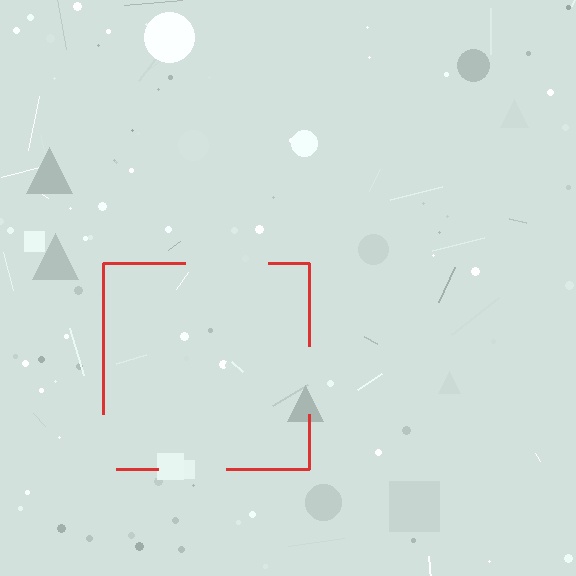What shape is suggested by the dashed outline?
The dashed outline suggests a square.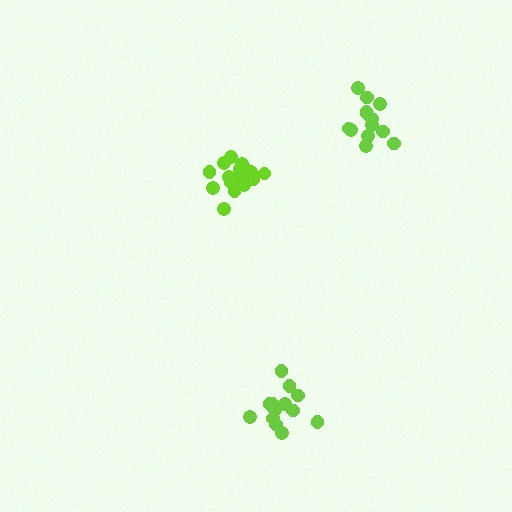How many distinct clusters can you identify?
There are 3 distinct clusters.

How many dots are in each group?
Group 1: 17 dots, Group 2: 13 dots, Group 3: 13 dots (43 total).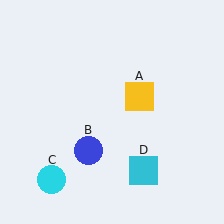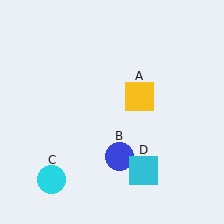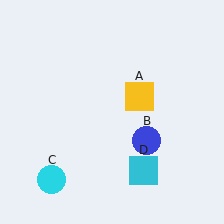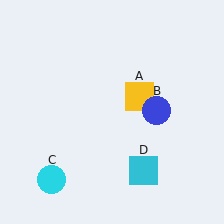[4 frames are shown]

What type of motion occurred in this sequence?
The blue circle (object B) rotated counterclockwise around the center of the scene.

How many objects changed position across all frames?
1 object changed position: blue circle (object B).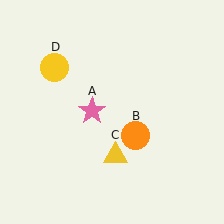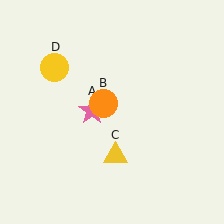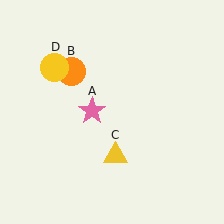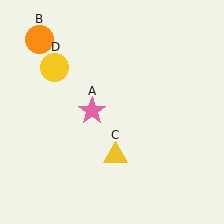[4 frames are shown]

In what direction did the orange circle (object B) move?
The orange circle (object B) moved up and to the left.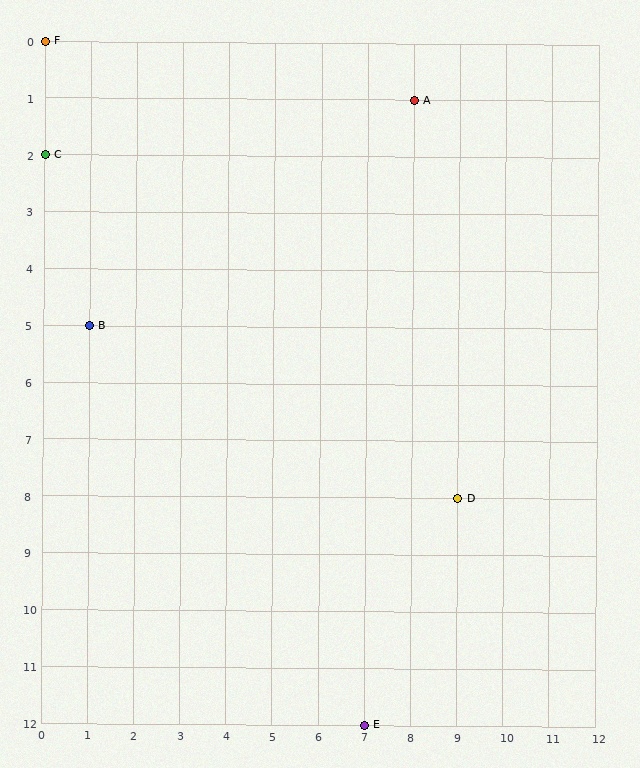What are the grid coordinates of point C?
Point C is at grid coordinates (0, 2).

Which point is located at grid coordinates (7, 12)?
Point E is at (7, 12).